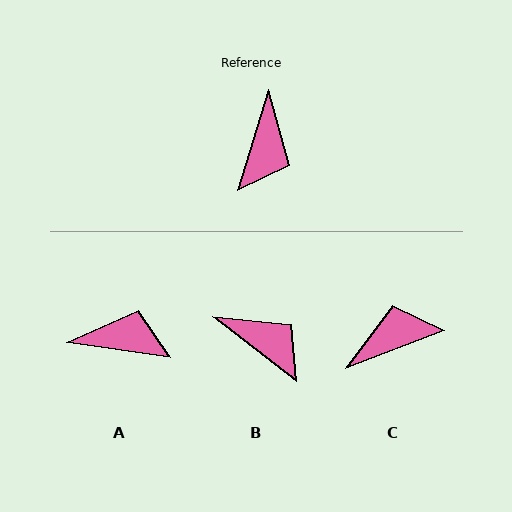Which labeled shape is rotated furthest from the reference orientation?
C, about 129 degrees away.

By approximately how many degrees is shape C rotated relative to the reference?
Approximately 129 degrees counter-clockwise.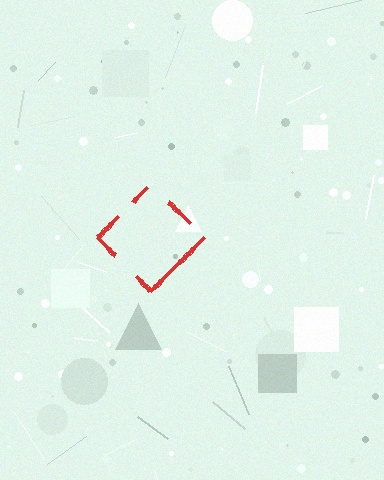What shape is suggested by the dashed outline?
The dashed outline suggests a diamond.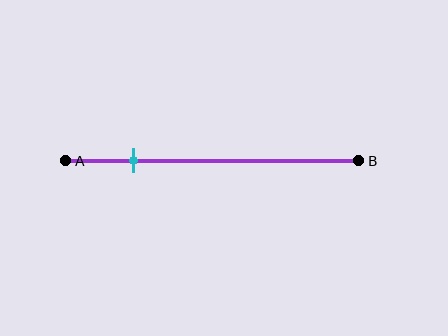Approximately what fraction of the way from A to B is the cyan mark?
The cyan mark is approximately 25% of the way from A to B.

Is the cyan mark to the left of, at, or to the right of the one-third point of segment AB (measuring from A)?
The cyan mark is to the left of the one-third point of segment AB.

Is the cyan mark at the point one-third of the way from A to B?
No, the mark is at about 25% from A, not at the 33% one-third point.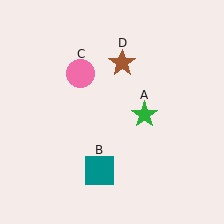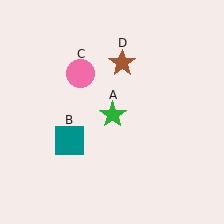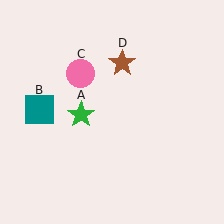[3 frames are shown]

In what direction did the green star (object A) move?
The green star (object A) moved left.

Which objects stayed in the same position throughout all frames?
Pink circle (object C) and brown star (object D) remained stationary.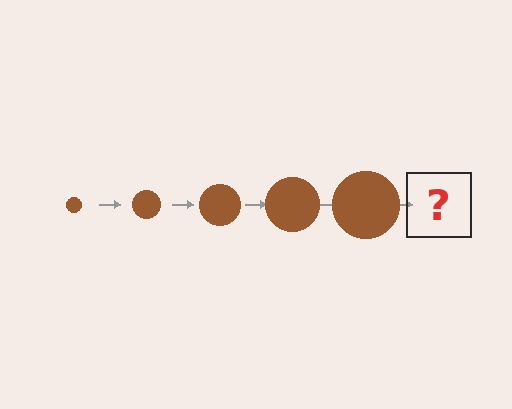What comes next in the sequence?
The next element should be a brown circle, larger than the previous one.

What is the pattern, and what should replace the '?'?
The pattern is that the circle gets progressively larger each step. The '?' should be a brown circle, larger than the previous one.